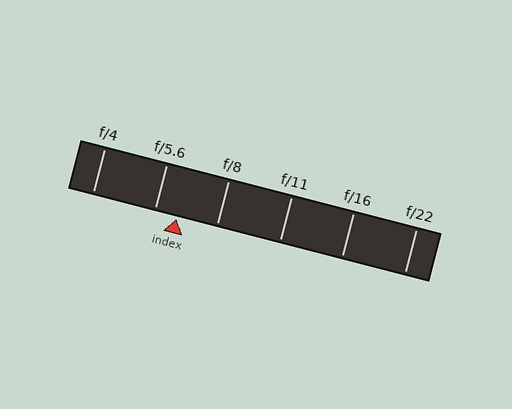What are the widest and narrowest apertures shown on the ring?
The widest aperture shown is f/4 and the narrowest is f/22.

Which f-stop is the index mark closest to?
The index mark is closest to f/5.6.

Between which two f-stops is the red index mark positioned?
The index mark is between f/5.6 and f/8.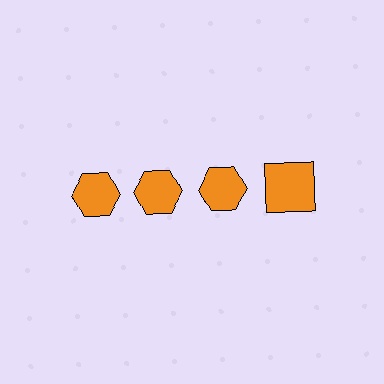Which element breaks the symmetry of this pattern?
The orange square in the top row, second from right column breaks the symmetry. All other shapes are orange hexagons.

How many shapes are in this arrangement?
There are 4 shapes arranged in a grid pattern.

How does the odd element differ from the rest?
It has a different shape: square instead of hexagon.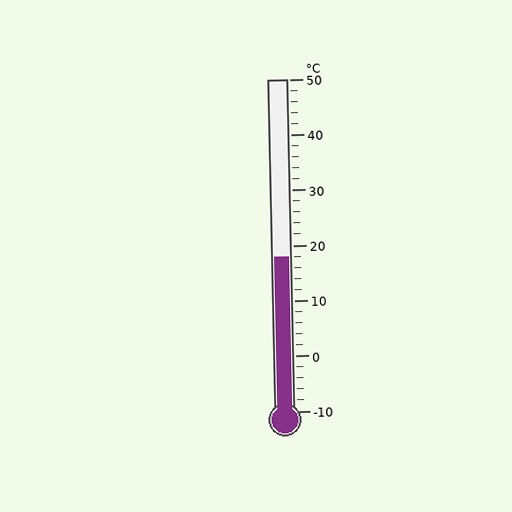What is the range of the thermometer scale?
The thermometer scale ranges from -10°C to 50°C.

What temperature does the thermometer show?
The thermometer shows approximately 18°C.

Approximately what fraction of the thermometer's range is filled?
The thermometer is filled to approximately 45% of its range.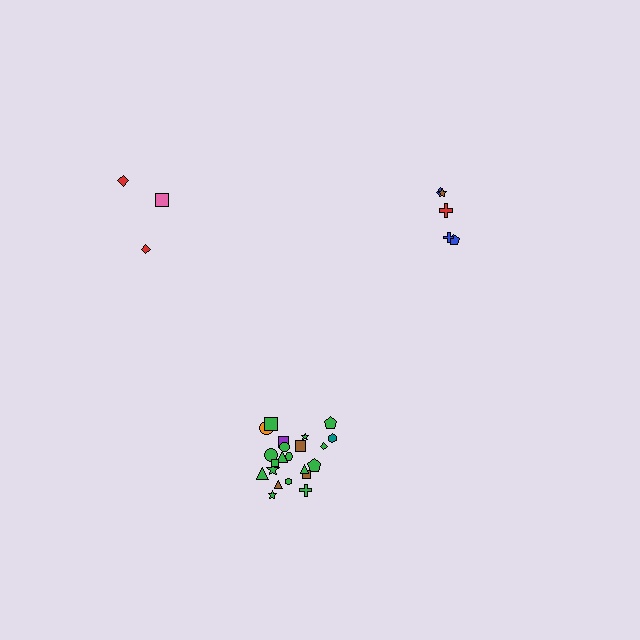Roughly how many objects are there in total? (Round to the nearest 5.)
Roughly 30 objects in total.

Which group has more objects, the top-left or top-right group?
The top-right group.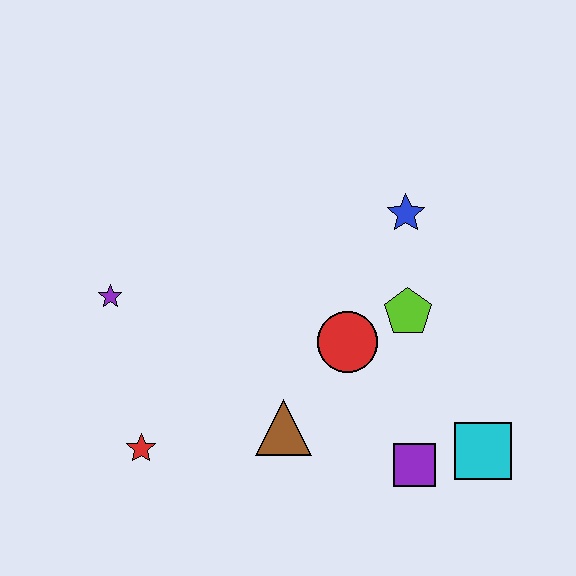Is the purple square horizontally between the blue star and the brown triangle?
No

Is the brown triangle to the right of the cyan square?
No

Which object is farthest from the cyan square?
The purple star is farthest from the cyan square.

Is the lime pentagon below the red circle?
No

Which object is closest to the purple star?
The red star is closest to the purple star.